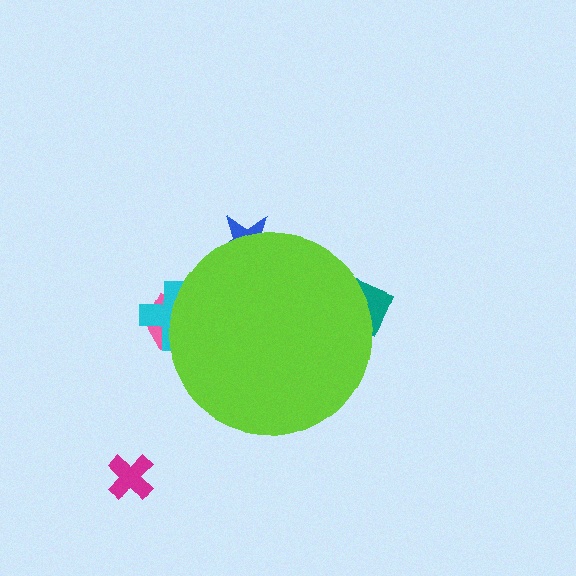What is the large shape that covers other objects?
A lime circle.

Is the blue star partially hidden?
Yes, the blue star is partially hidden behind the lime circle.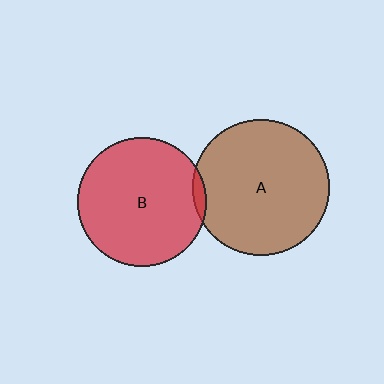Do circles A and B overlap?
Yes.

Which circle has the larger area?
Circle A (brown).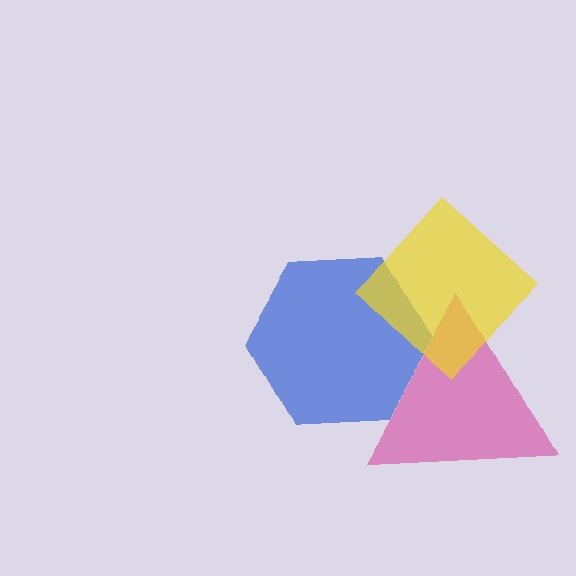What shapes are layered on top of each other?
The layered shapes are: a magenta triangle, a blue hexagon, a yellow diamond.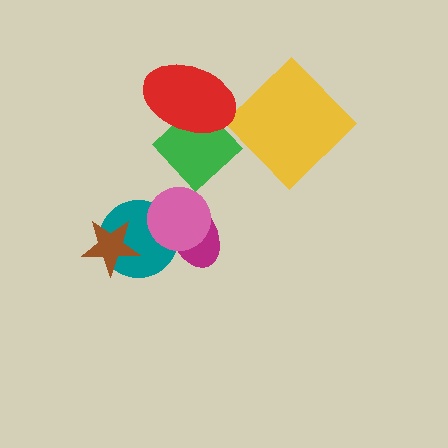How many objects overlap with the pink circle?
2 objects overlap with the pink circle.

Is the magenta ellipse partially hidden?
Yes, it is partially covered by another shape.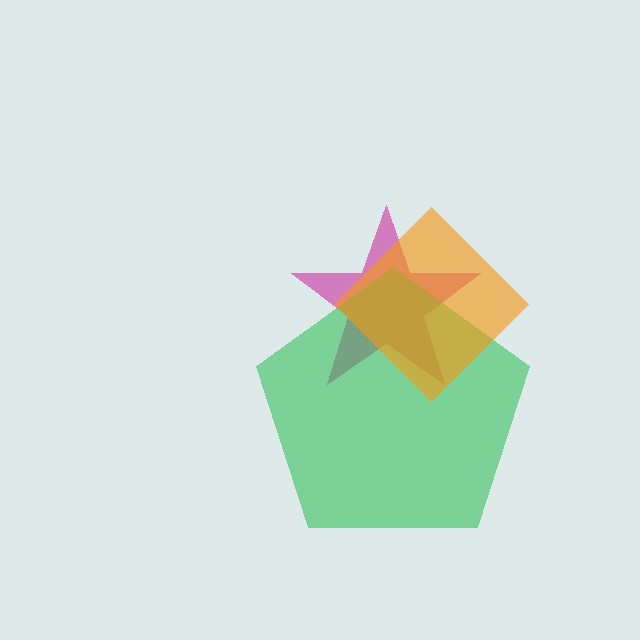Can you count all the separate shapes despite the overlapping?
Yes, there are 3 separate shapes.